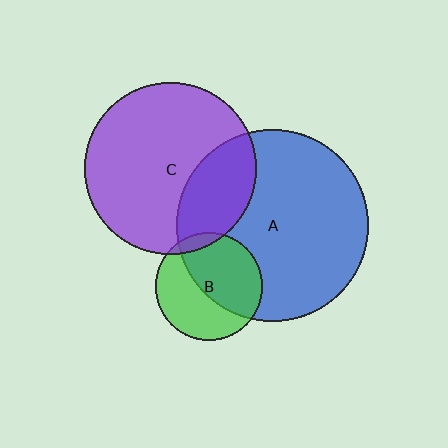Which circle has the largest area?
Circle A (blue).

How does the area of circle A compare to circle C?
Approximately 1.2 times.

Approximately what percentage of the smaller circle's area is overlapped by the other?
Approximately 10%.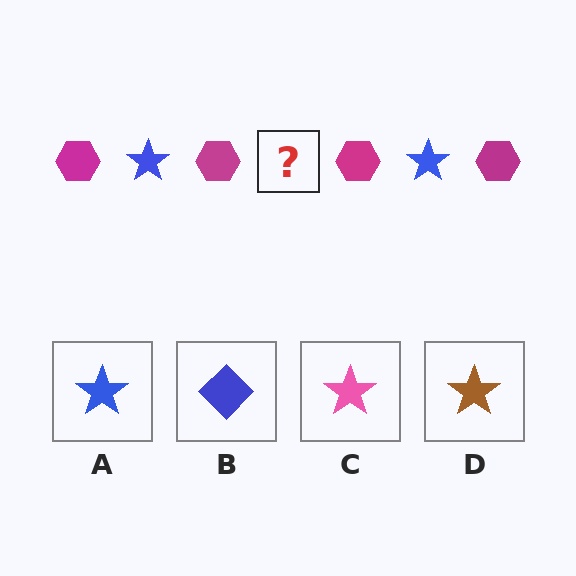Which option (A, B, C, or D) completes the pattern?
A.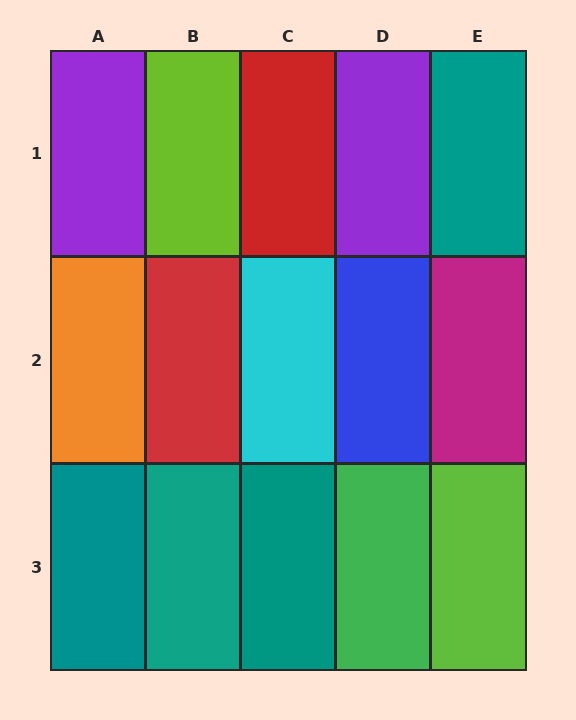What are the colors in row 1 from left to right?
Purple, lime, red, purple, teal.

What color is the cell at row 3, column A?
Teal.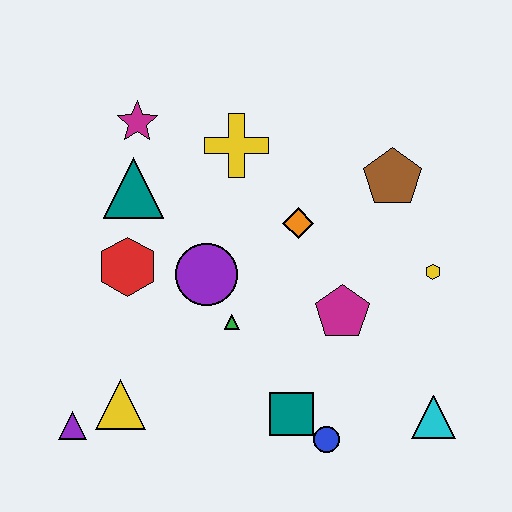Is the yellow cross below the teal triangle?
No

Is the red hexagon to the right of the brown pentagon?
No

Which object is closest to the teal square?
The blue circle is closest to the teal square.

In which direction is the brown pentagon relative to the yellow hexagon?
The brown pentagon is above the yellow hexagon.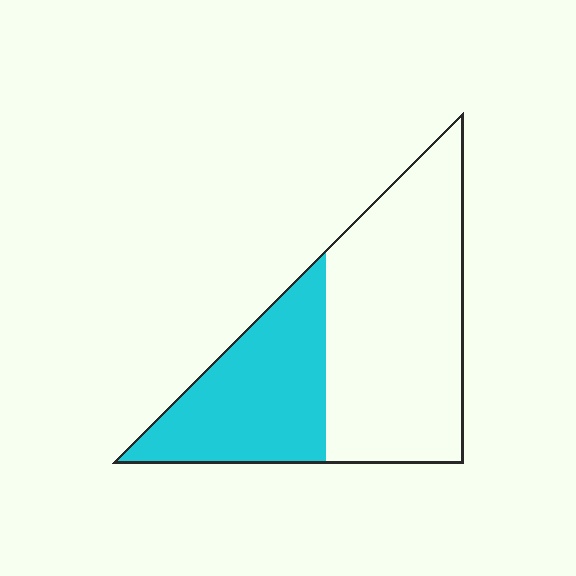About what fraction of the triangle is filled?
About three eighths (3/8).